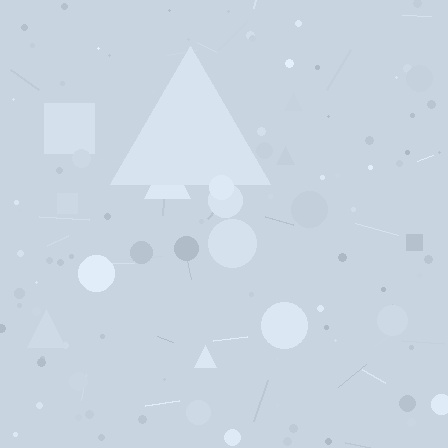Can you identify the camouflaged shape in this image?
The camouflaged shape is a triangle.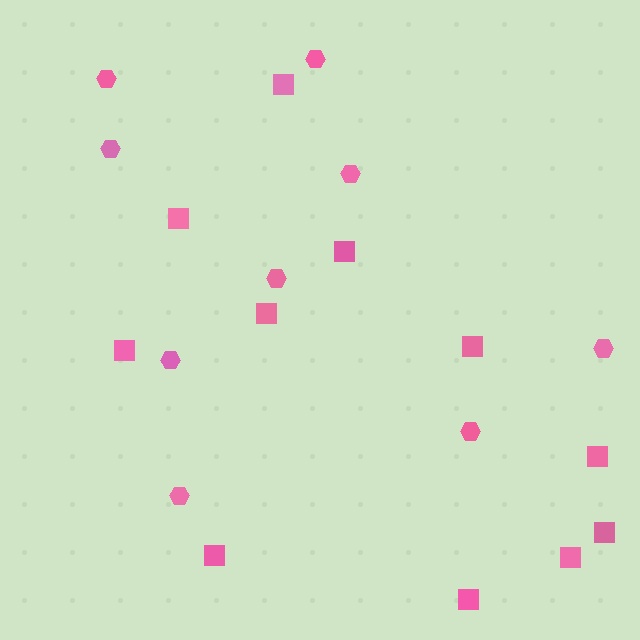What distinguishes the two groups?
There are 2 groups: one group of hexagons (9) and one group of squares (11).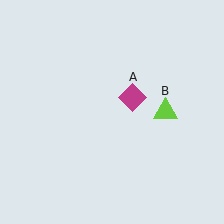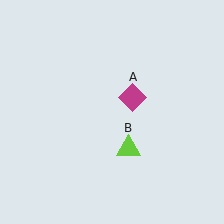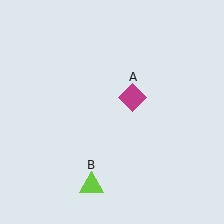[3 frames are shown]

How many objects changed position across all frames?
1 object changed position: lime triangle (object B).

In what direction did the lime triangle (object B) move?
The lime triangle (object B) moved down and to the left.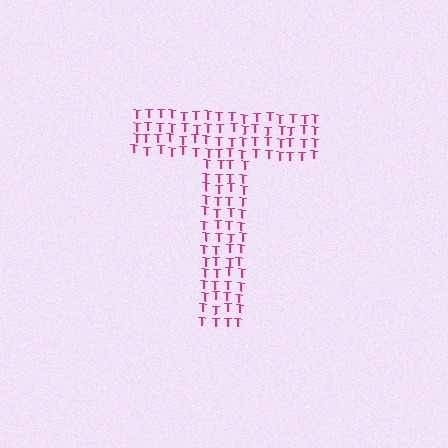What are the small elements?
The small elements are letter T's.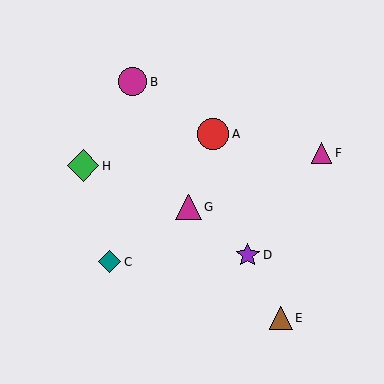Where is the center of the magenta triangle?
The center of the magenta triangle is at (321, 153).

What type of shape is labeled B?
Shape B is a magenta circle.